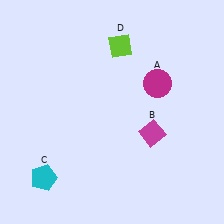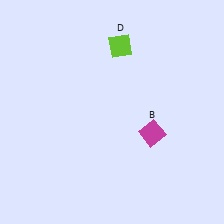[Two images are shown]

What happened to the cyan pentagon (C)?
The cyan pentagon (C) was removed in Image 2. It was in the bottom-left area of Image 1.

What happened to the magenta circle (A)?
The magenta circle (A) was removed in Image 2. It was in the top-right area of Image 1.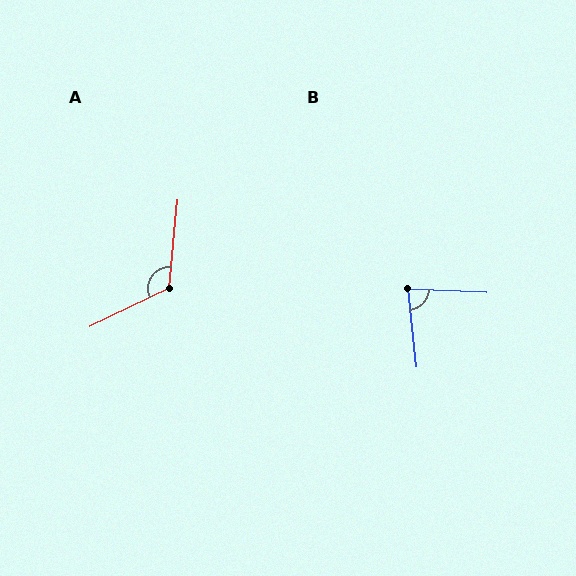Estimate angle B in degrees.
Approximately 82 degrees.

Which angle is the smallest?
B, at approximately 82 degrees.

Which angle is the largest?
A, at approximately 121 degrees.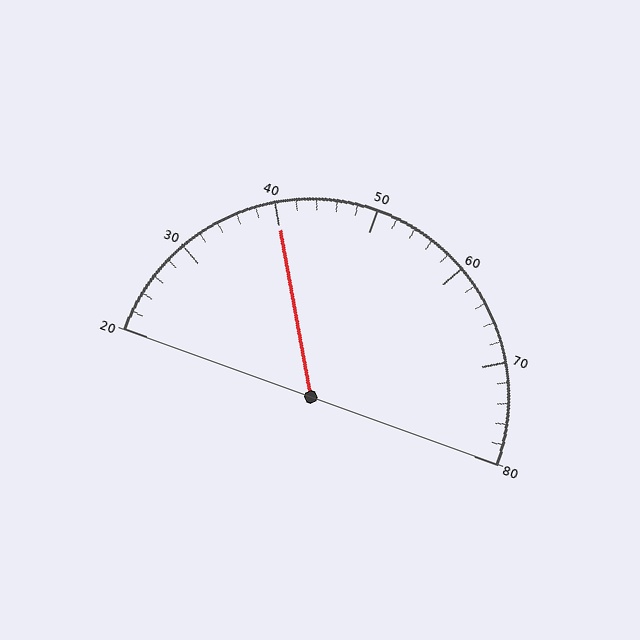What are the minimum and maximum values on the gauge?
The gauge ranges from 20 to 80.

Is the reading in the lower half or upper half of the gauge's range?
The reading is in the lower half of the range (20 to 80).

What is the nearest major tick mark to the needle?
The nearest major tick mark is 40.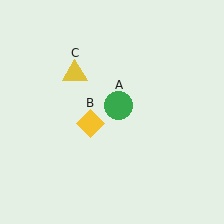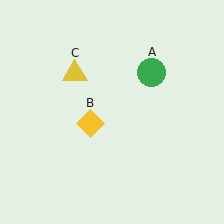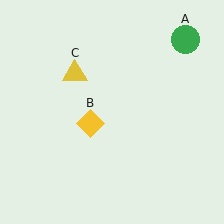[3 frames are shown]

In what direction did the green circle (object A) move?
The green circle (object A) moved up and to the right.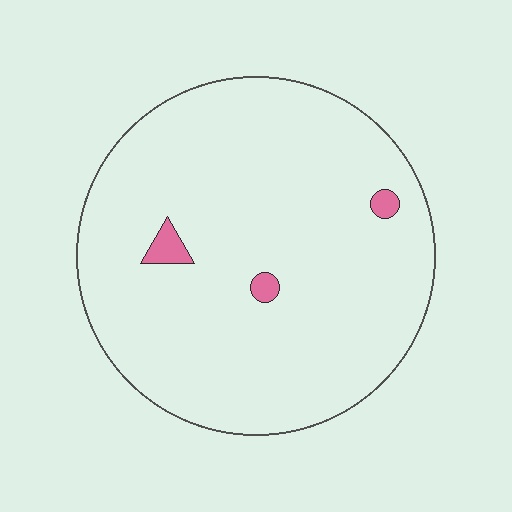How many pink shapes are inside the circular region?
3.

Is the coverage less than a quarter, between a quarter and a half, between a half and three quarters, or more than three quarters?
Less than a quarter.